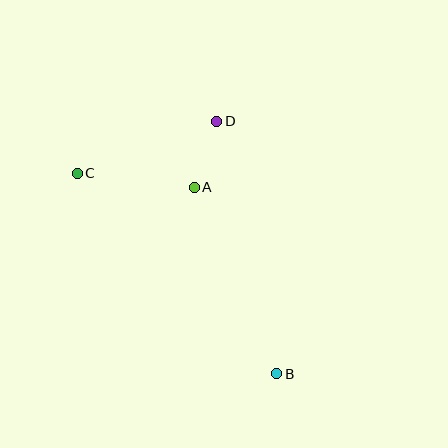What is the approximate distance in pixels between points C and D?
The distance between C and D is approximately 149 pixels.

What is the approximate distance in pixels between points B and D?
The distance between B and D is approximately 259 pixels.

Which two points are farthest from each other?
Points B and C are farthest from each other.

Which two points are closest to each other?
Points A and D are closest to each other.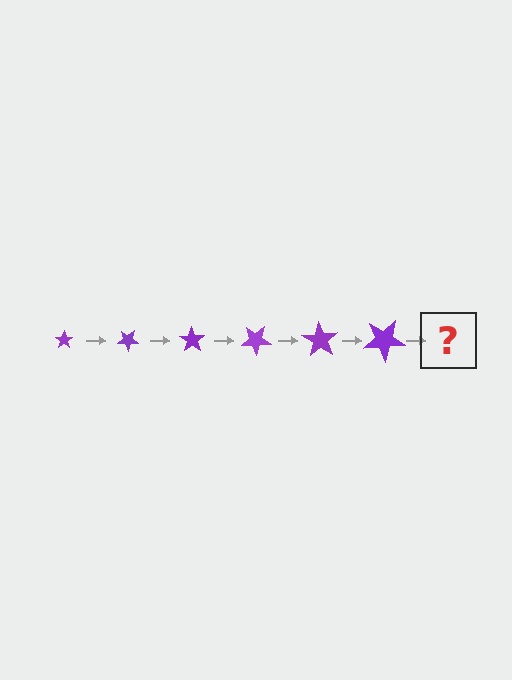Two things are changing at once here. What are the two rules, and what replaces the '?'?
The two rules are that the star grows larger each step and it rotates 35 degrees each step. The '?' should be a star, larger than the previous one and rotated 210 degrees from the start.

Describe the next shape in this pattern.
It should be a star, larger than the previous one and rotated 210 degrees from the start.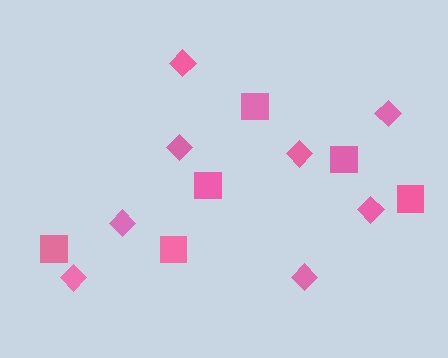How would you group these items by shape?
There are 2 groups: one group of diamonds (8) and one group of squares (6).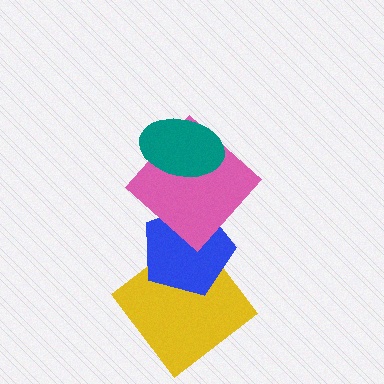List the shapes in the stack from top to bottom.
From top to bottom: the teal ellipse, the pink diamond, the blue pentagon, the yellow diamond.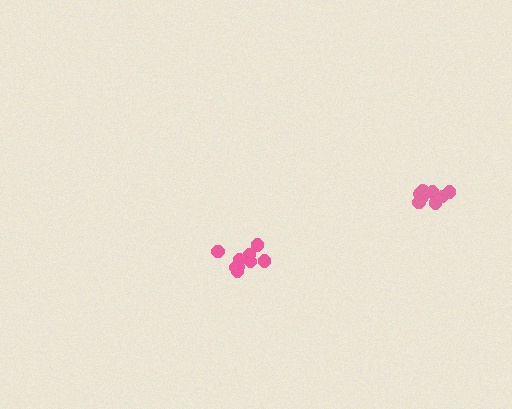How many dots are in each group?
Group 1: 9 dots, Group 2: 9 dots (18 total).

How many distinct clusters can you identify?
There are 2 distinct clusters.